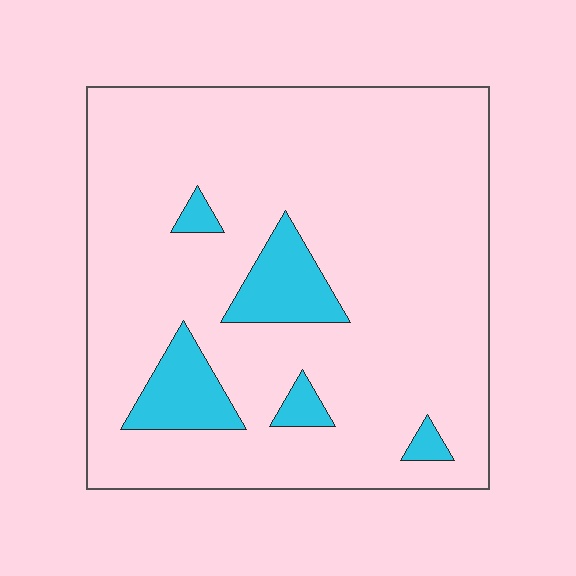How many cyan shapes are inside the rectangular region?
5.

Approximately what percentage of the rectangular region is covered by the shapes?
Approximately 10%.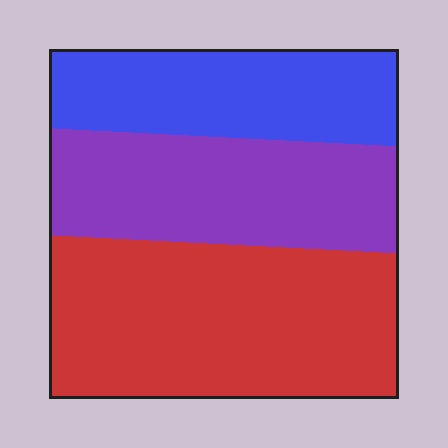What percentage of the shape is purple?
Purple covers about 30% of the shape.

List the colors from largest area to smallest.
From largest to smallest: red, purple, blue.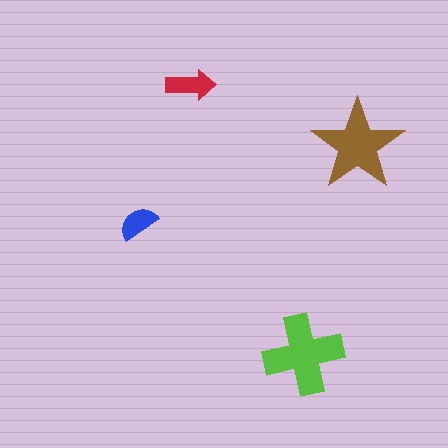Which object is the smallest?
The blue semicircle.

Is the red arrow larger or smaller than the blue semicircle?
Larger.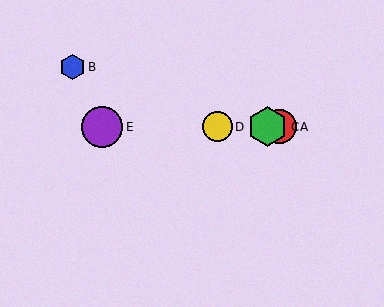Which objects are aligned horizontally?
Objects A, C, D, E are aligned horizontally.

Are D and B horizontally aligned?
No, D is at y≈127 and B is at y≈67.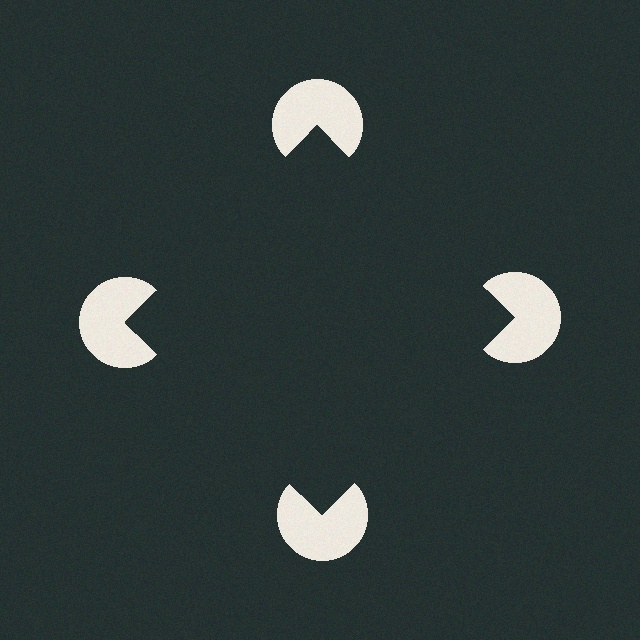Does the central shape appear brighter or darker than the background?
It typically appears slightly darker than the background, even though no actual brightness change is drawn.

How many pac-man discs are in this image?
There are 4 — one at each vertex of the illusory square.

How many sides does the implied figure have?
4 sides.